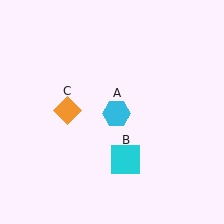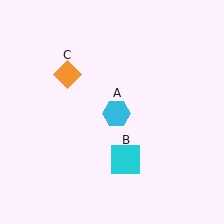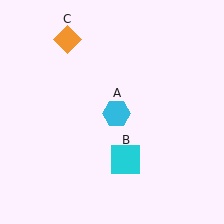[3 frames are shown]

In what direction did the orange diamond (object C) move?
The orange diamond (object C) moved up.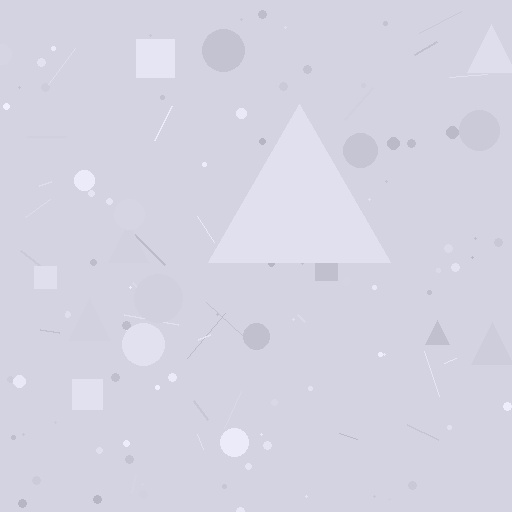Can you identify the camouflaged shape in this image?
The camouflaged shape is a triangle.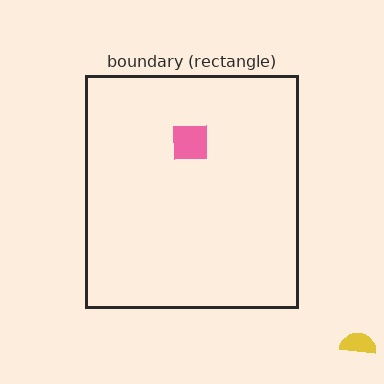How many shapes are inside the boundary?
1 inside, 1 outside.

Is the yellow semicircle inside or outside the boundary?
Outside.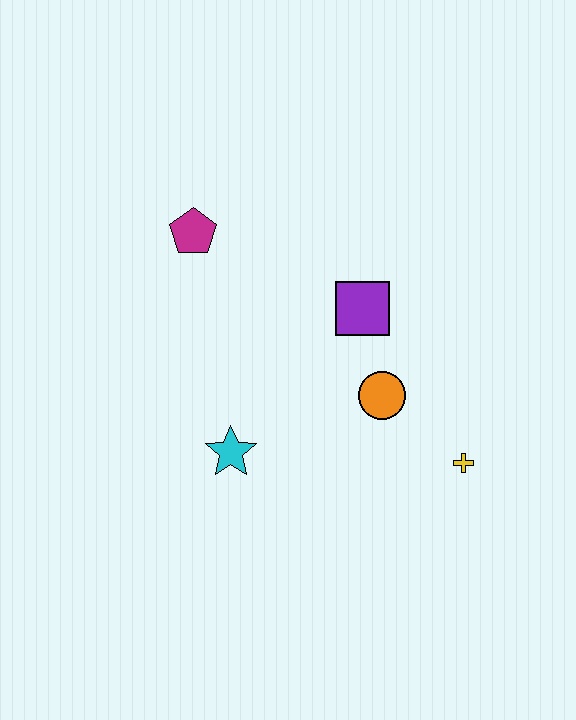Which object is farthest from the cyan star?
The yellow cross is farthest from the cyan star.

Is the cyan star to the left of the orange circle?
Yes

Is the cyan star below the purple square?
Yes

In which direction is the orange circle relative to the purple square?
The orange circle is below the purple square.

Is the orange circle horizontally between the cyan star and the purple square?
No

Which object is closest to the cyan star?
The orange circle is closest to the cyan star.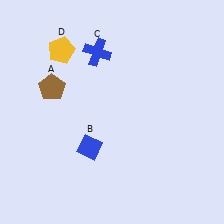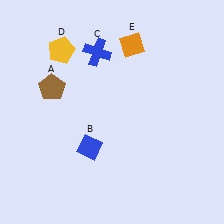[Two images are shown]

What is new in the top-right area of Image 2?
An orange diamond (E) was added in the top-right area of Image 2.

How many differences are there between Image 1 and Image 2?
There is 1 difference between the two images.